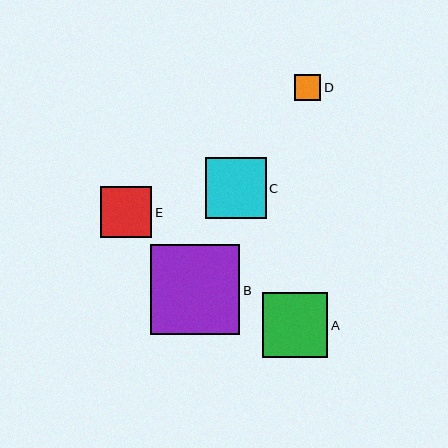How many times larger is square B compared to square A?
Square B is approximately 1.4 times the size of square A.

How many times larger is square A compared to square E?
Square A is approximately 1.3 times the size of square E.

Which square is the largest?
Square B is the largest with a size of approximately 90 pixels.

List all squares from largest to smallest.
From largest to smallest: B, A, C, E, D.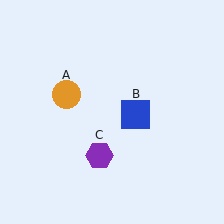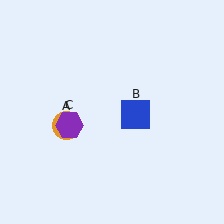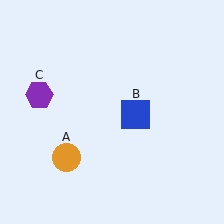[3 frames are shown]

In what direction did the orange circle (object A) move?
The orange circle (object A) moved down.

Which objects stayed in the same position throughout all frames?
Blue square (object B) remained stationary.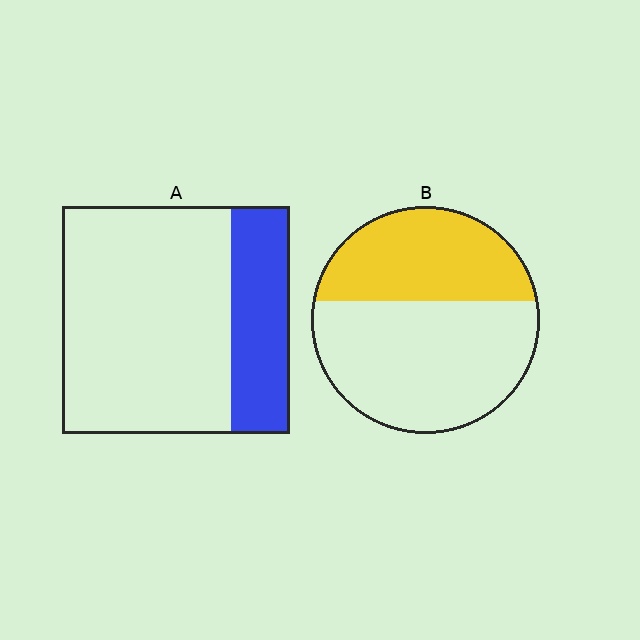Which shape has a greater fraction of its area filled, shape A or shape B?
Shape B.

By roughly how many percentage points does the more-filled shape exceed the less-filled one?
By roughly 15 percentage points (B over A).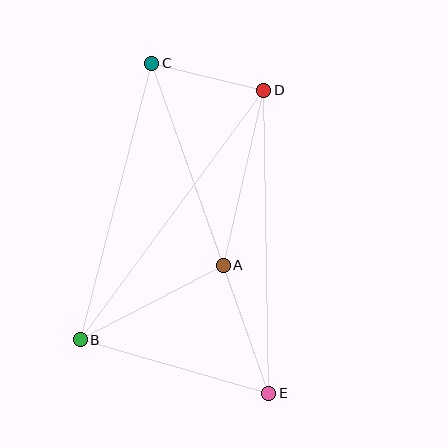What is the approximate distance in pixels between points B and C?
The distance between B and C is approximately 285 pixels.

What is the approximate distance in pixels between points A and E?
The distance between A and E is approximately 136 pixels.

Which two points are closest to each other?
Points C and D are closest to each other.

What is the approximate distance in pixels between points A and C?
The distance between A and C is approximately 214 pixels.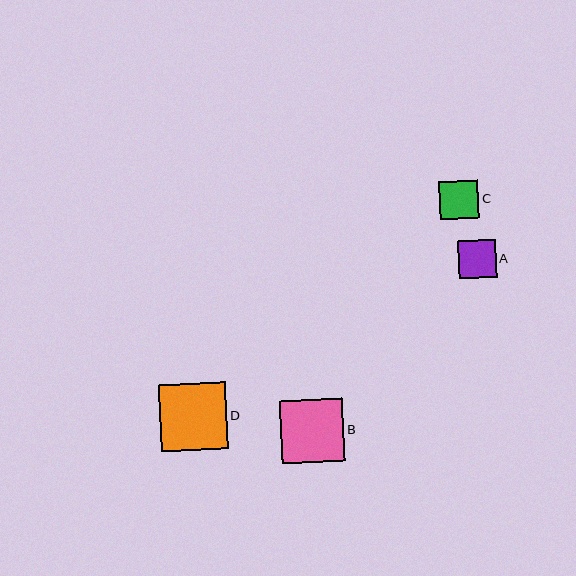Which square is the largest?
Square D is the largest with a size of approximately 67 pixels.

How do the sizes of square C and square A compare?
Square C and square A are approximately the same size.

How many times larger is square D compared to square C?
Square D is approximately 1.7 times the size of square C.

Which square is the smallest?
Square A is the smallest with a size of approximately 38 pixels.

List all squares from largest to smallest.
From largest to smallest: D, B, C, A.